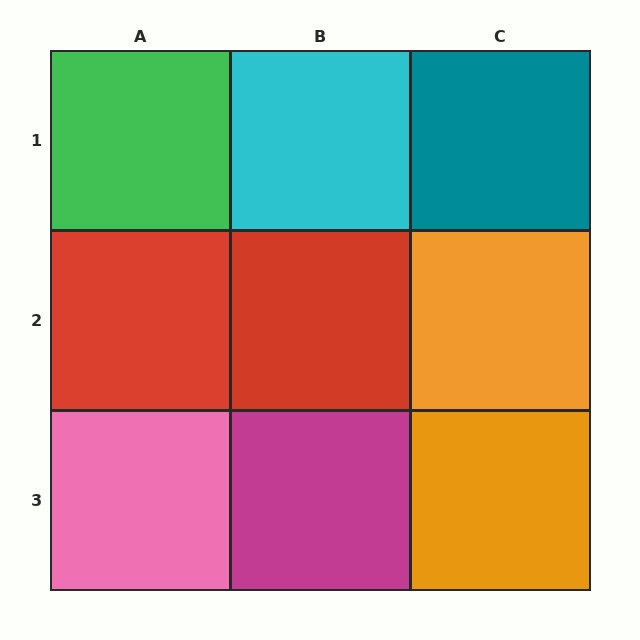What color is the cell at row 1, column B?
Cyan.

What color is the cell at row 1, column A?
Green.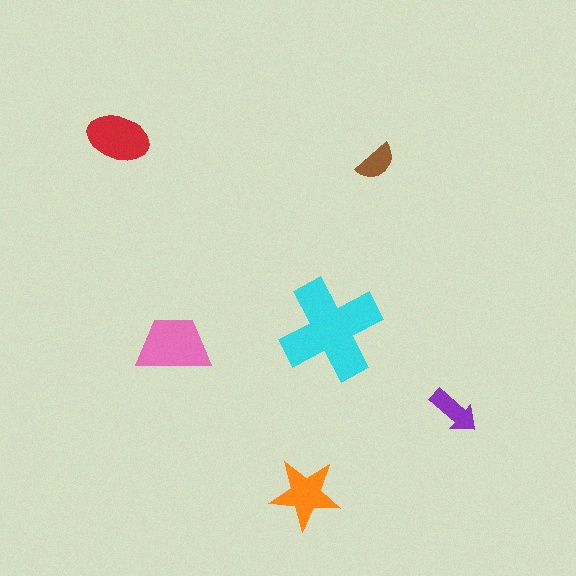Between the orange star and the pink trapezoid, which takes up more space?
The pink trapezoid.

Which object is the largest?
The cyan cross.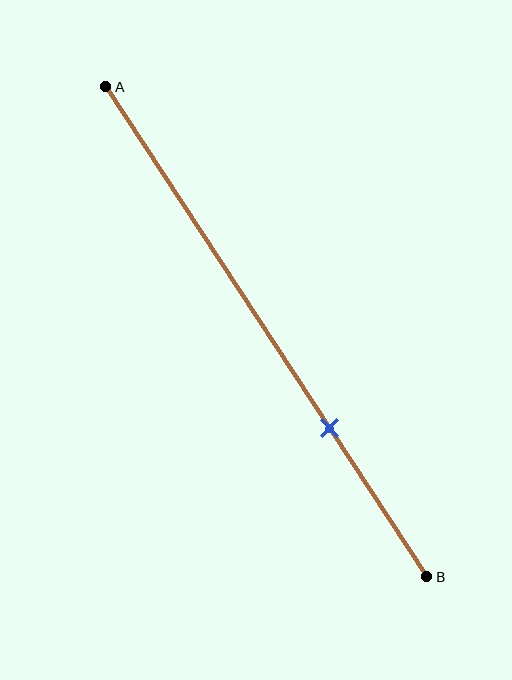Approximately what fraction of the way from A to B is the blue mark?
The blue mark is approximately 70% of the way from A to B.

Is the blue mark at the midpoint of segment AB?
No, the mark is at about 70% from A, not at the 50% midpoint.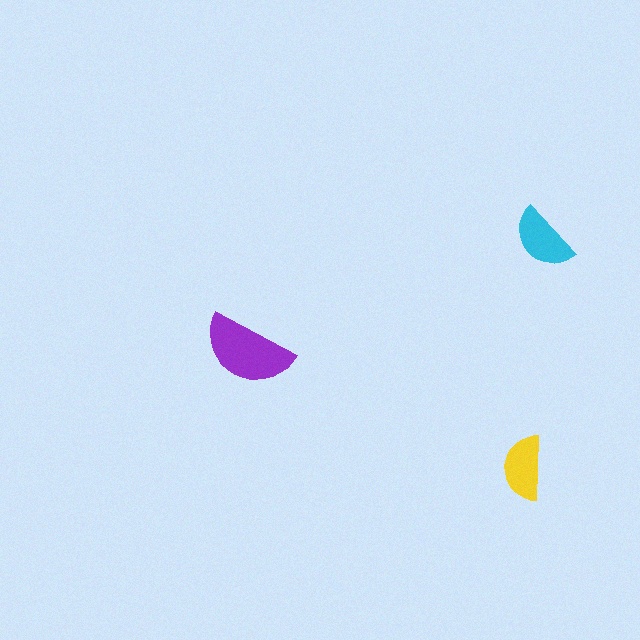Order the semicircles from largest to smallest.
the purple one, the cyan one, the yellow one.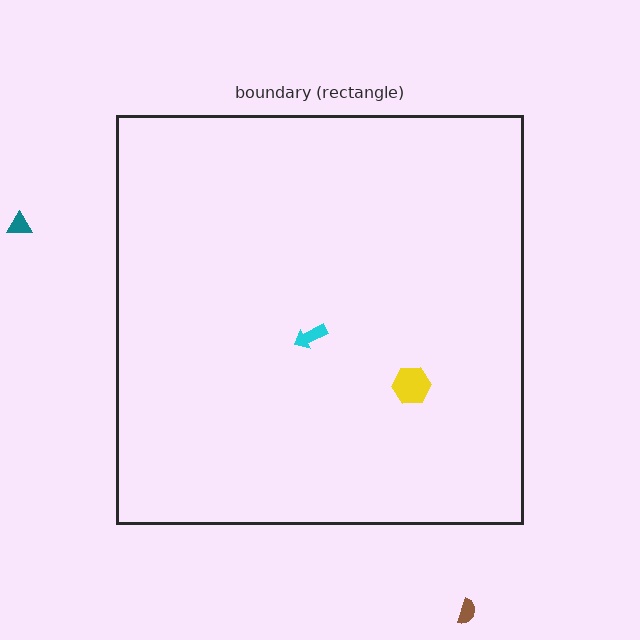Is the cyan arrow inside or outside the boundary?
Inside.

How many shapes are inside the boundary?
2 inside, 2 outside.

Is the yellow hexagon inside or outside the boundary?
Inside.